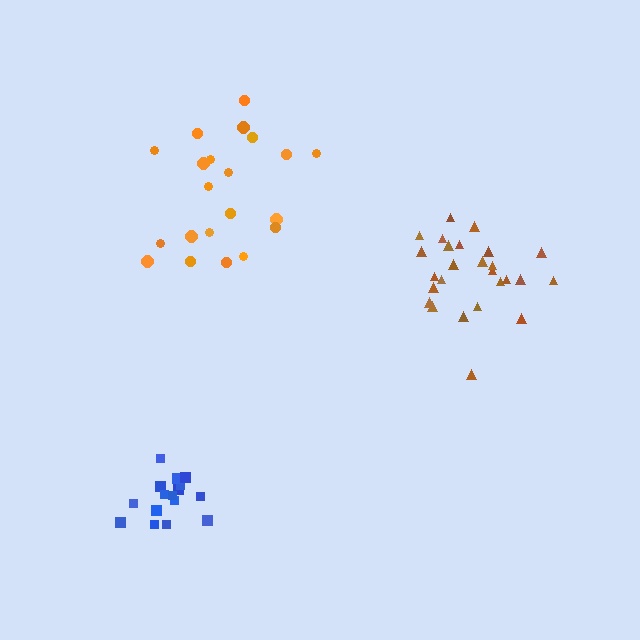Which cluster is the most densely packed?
Blue.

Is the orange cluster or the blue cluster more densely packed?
Blue.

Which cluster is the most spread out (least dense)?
Orange.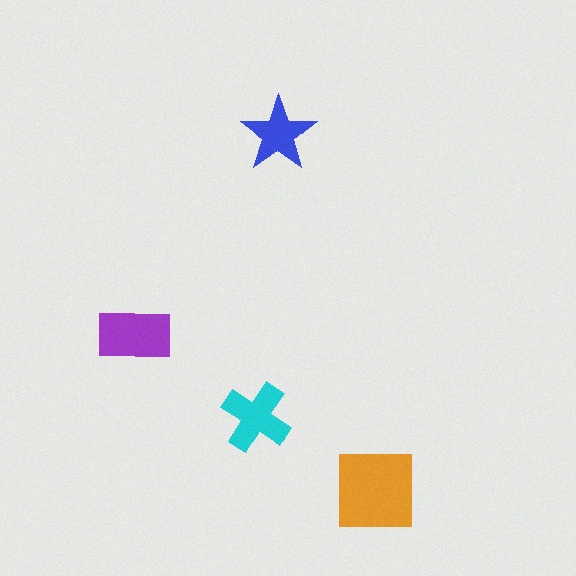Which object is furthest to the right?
The orange square is rightmost.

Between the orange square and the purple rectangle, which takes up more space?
The orange square.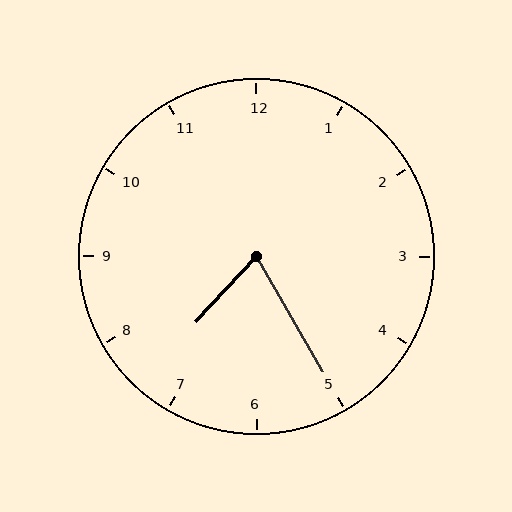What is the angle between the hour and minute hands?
Approximately 72 degrees.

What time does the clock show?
7:25.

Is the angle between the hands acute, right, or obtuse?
It is acute.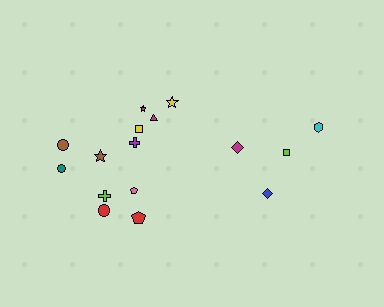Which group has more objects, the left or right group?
The left group.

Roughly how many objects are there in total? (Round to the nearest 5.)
Roughly 15 objects in total.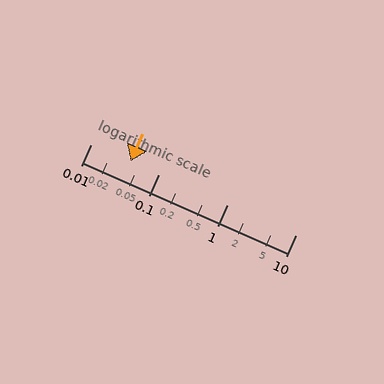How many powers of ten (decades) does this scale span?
The scale spans 3 decades, from 0.01 to 10.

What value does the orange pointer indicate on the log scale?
The pointer indicates approximately 0.038.